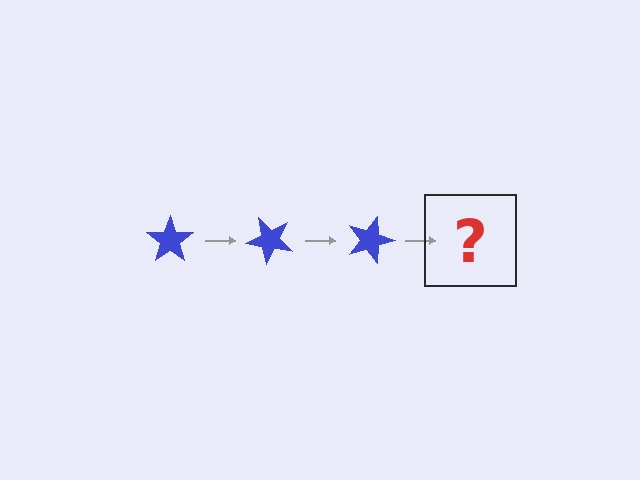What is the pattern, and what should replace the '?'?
The pattern is that the star rotates 45 degrees each step. The '?' should be a blue star rotated 135 degrees.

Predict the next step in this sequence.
The next step is a blue star rotated 135 degrees.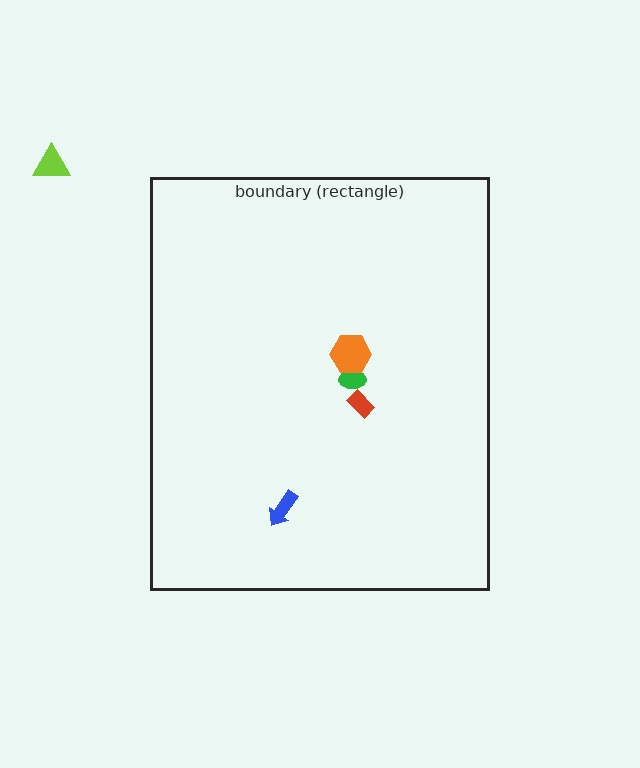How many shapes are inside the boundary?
4 inside, 1 outside.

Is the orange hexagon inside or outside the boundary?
Inside.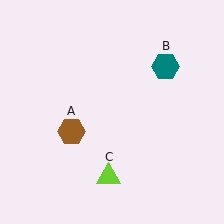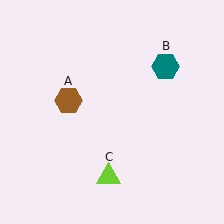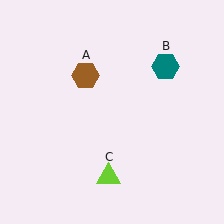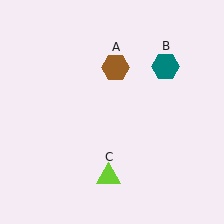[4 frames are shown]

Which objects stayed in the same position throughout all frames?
Teal hexagon (object B) and lime triangle (object C) remained stationary.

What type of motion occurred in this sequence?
The brown hexagon (object A) rotated clockwise around the center of the scene.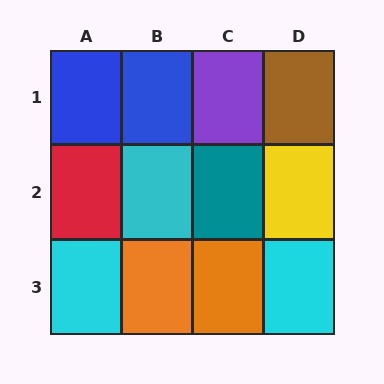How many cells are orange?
2 cells are orange.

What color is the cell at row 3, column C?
Orange.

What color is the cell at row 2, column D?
Yellow.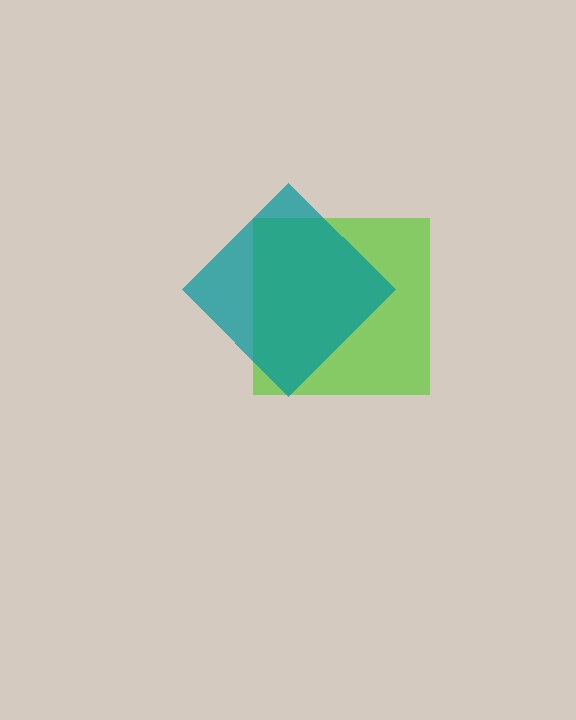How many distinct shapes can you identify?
There are 2 distinct shapes: a lime square, a teal diamond.